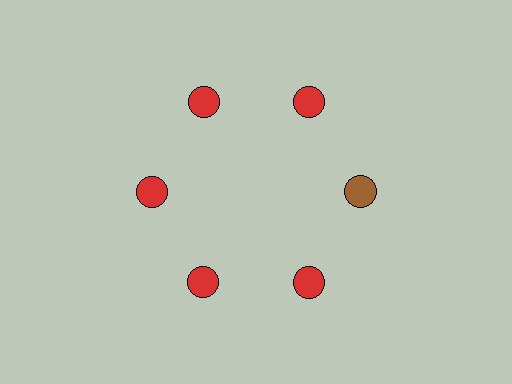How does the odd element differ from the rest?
It has a different color: brown instead of red.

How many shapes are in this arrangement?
There are 6 shapes arranged in a ring pattern.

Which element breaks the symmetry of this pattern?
The brown circle at roughly the 3 o'clock position breaks the symmetry. All other shapes are red circles.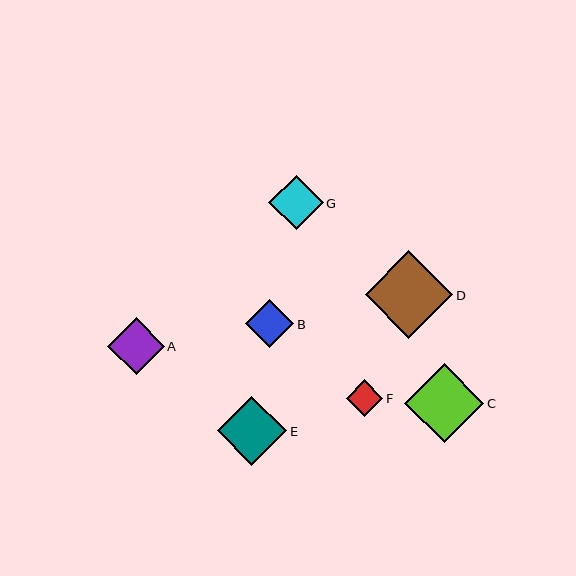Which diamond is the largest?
Diamond D is the largest with a size of approximately 88 pixels.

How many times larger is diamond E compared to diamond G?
Diamond E is approximately 1.3 times the size of diamond G.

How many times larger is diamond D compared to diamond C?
Diamond D is approximately 1.1 times the size of diamond C.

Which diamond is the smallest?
Diamond F is the smallest with a size of approximately 36 pixels.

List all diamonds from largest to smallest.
From largest to smallest: D, C, E, A, G, B, F.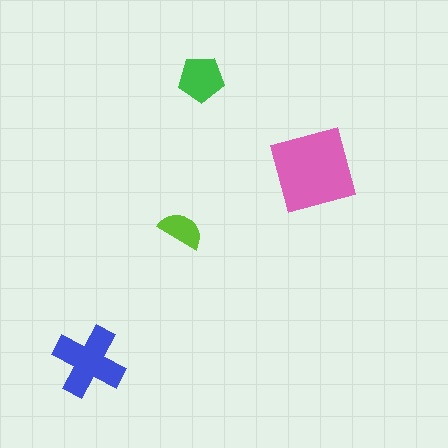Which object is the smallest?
The lime semicircle.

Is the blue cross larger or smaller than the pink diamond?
Smaller.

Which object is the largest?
The pink diamond.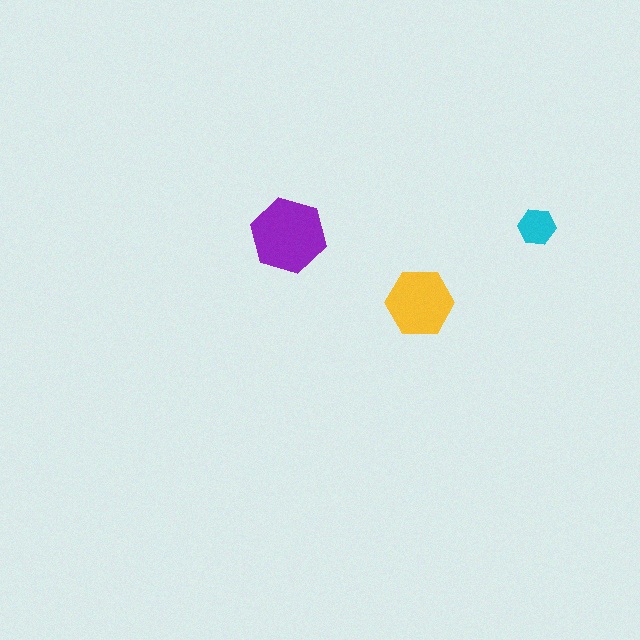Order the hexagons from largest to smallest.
the purple one, the yellow one, the cyan one.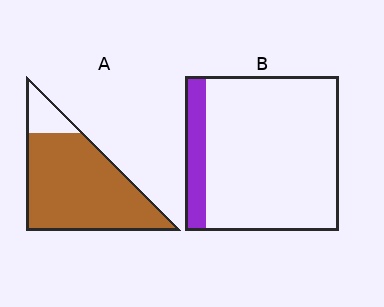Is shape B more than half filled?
No.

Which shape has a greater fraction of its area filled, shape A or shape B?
Shape A.